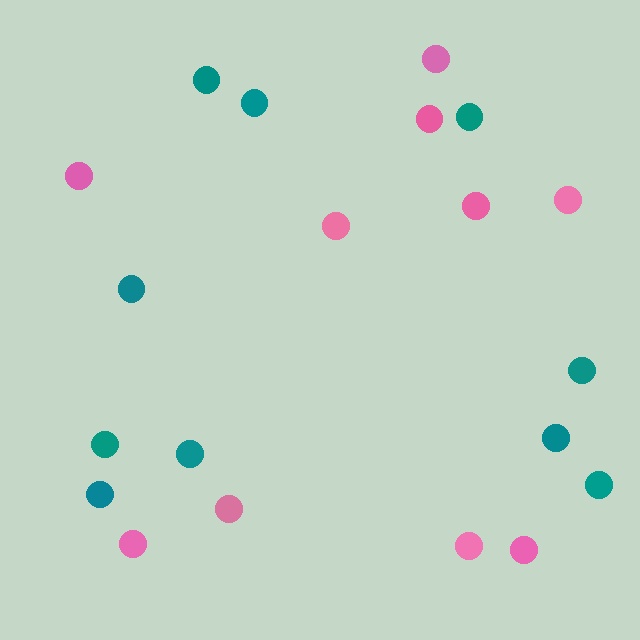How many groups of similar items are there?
There are 2 groups: one group of pink circles (10) and one group of teal circles (10).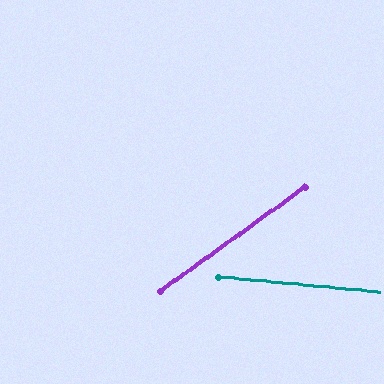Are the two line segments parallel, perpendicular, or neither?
Neither parallel nor perpendicular — they differ by about 41°.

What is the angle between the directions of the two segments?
Approximately 41 degrees.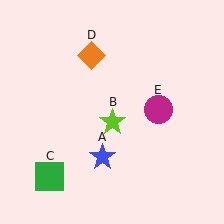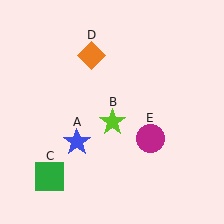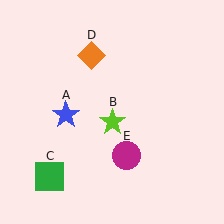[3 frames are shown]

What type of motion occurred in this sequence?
The blue star (object A), magenta circle (object E) rotated clockwise around the center of the scene.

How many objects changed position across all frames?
2 objects changed position: blue star (object A), magenta circle (object E).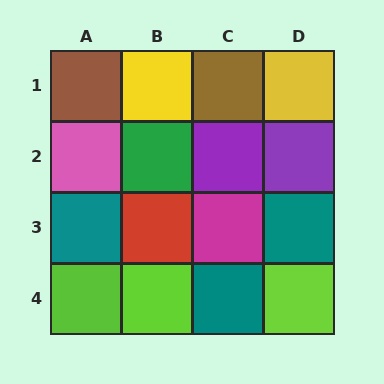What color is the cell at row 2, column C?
Purple.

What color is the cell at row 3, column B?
Red.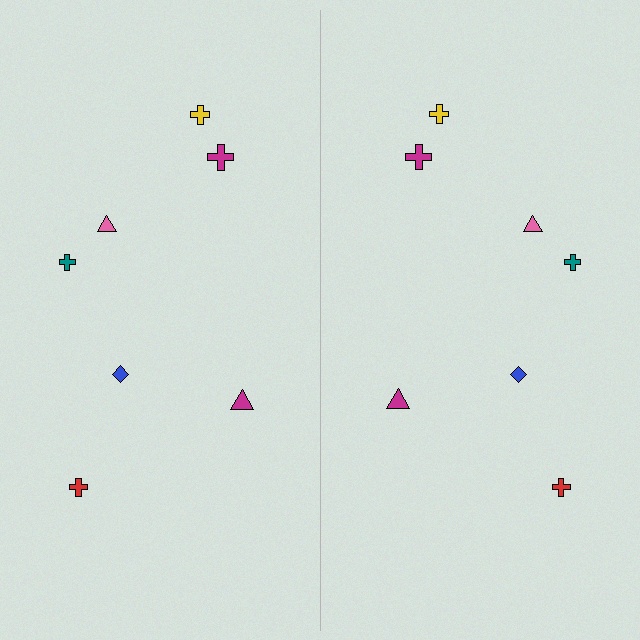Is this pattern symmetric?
Yes, this pattern has bilateral (reflection) symmetry.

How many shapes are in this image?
There are 14 shapes in this image.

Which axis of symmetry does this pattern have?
The pattern has a vertical axis of symmetry running through the center of the image.